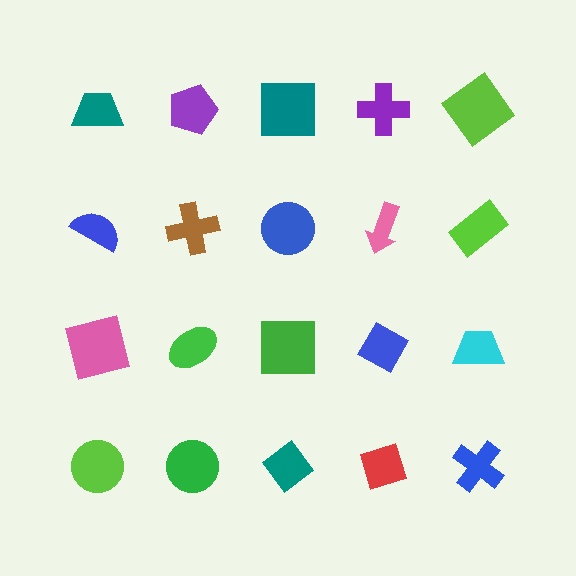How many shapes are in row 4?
5 shapes.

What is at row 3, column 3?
A green square.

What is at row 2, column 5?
A lime rectangle.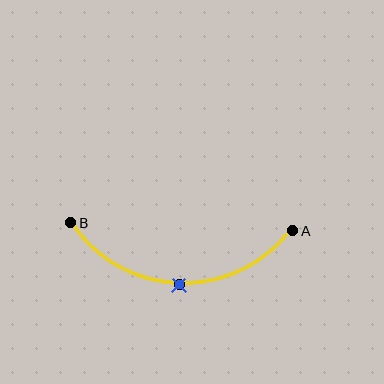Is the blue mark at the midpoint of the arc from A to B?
Yes. The blue mark lies on the arc at equal arc-length from both A and B — it is the arc midpoint.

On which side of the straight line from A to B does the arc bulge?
The arc bulges below the straight line connecting A and B.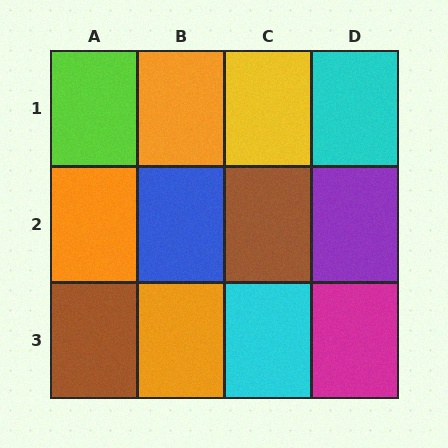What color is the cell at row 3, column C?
Cyan.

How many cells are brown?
2 cells are brown.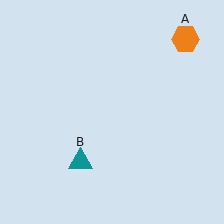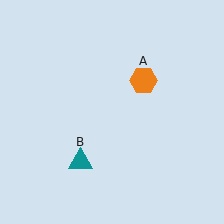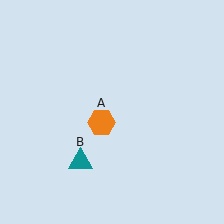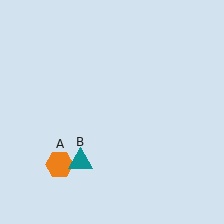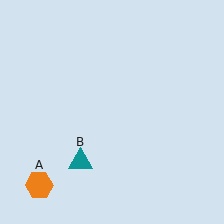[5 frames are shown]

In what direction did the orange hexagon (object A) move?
The orange hexagon (object A) moved down and to the left.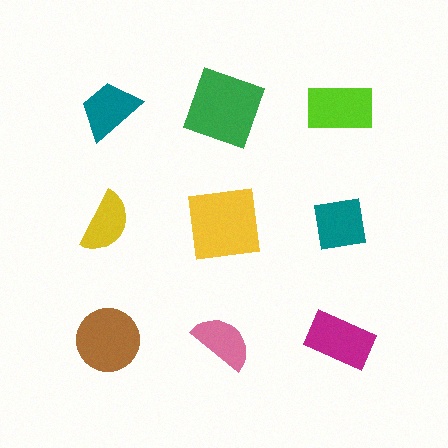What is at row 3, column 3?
A magenta rectangle.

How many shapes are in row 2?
3 shapes.